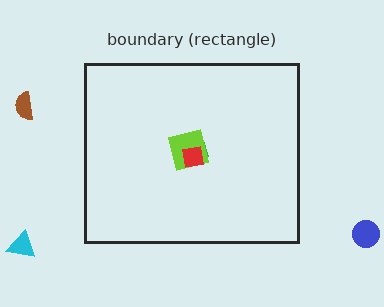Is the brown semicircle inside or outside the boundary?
Outside.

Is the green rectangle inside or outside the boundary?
Inside.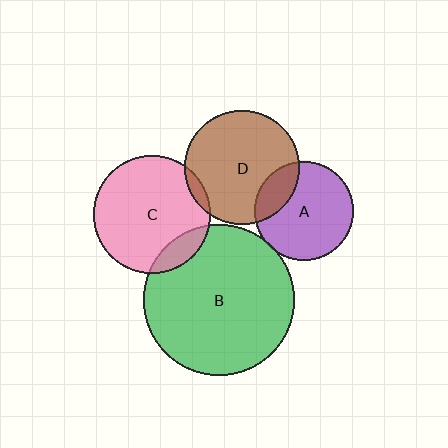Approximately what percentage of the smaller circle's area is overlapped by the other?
Approximately 20%.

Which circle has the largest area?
Circle B (green).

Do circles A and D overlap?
Yes.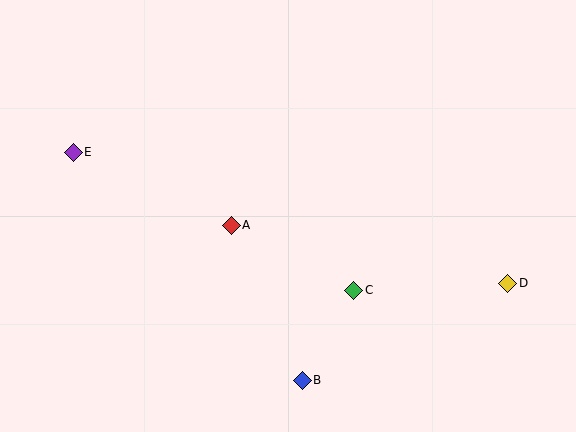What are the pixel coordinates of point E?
Point E is at (73, 152).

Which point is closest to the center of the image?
Point A at (231, 225) is closest to the center.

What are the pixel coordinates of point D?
Point D is at (508, 283).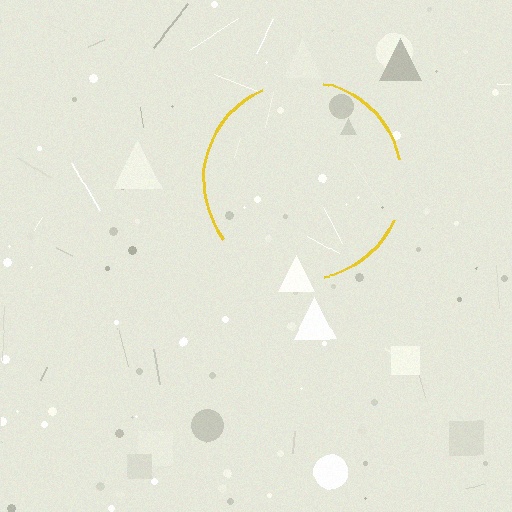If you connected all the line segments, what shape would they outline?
They would outline a circle.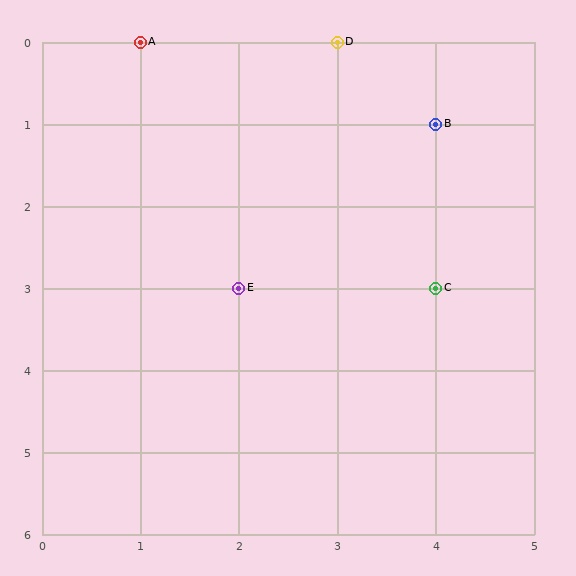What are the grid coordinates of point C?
Point C is at grid coordinates (4, 3).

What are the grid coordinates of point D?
Point D is at grid coordinates (3, 0).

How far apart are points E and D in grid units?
Points E and D are 1 column and 3 rows apart (about 3.2 grid units diagonally).